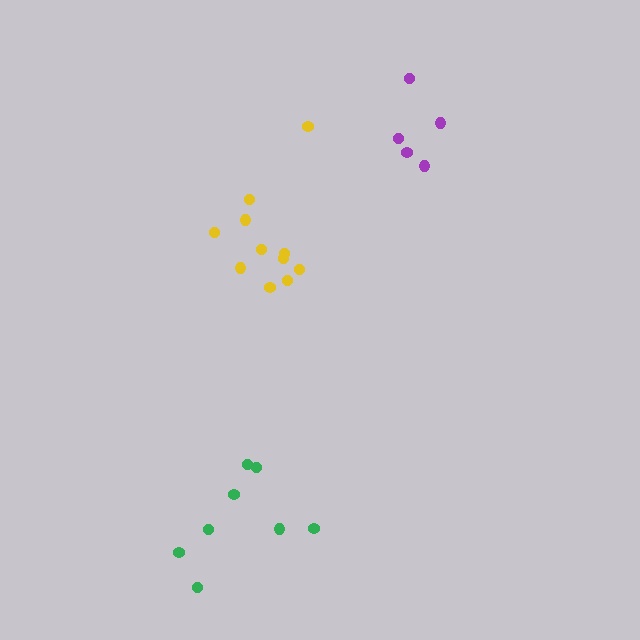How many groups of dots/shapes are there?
There are 3 groups.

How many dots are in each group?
Group 1: 11 dots, Group 2: 8 dots, Group 3: 5 dots (24 total).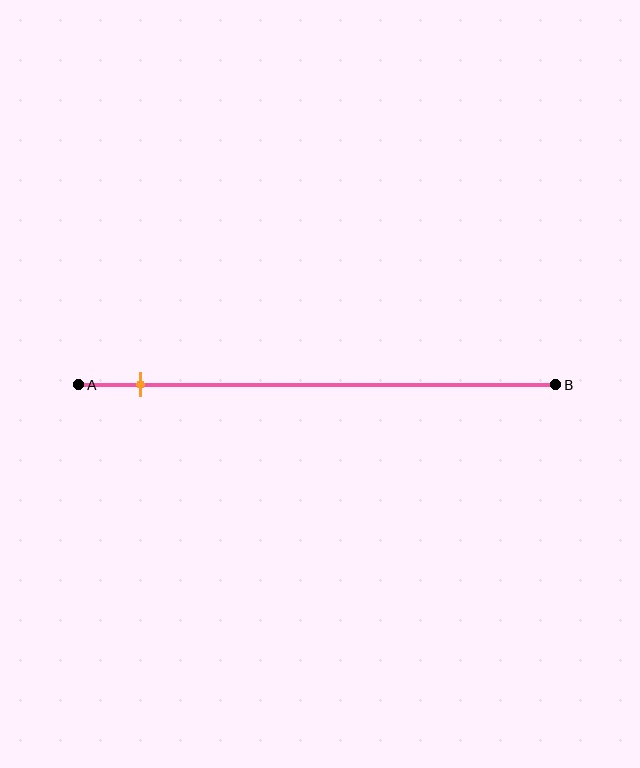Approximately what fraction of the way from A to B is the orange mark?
The orange mark is approximately 15% of the way from A to B.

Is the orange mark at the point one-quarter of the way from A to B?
No, the mark is at about 15% from A, not at the 25% one-quarter point.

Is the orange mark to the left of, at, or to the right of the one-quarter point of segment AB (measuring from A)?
The orange mark is to the left of the one-quarter point of segment AB.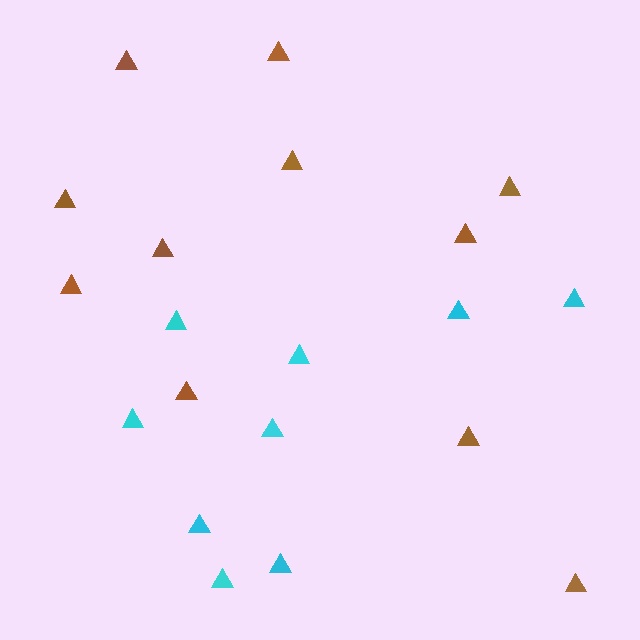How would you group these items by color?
There are 2 groups: one group of cyan triangles (9) and one group of brown triangles (11).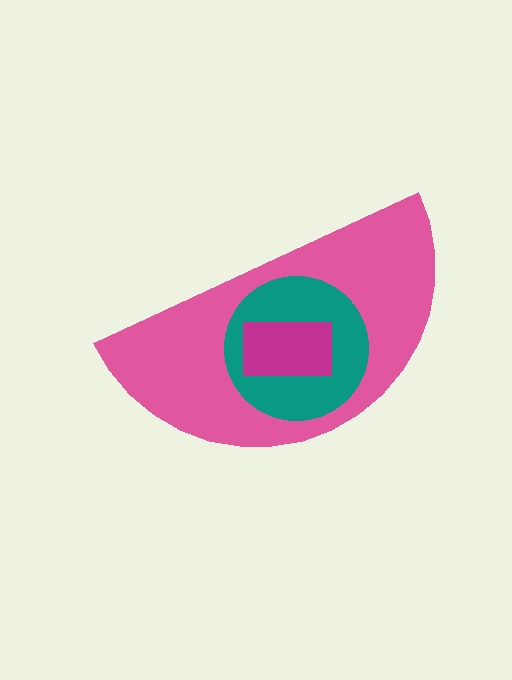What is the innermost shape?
The magenta rectangle.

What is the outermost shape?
The pink semicircle.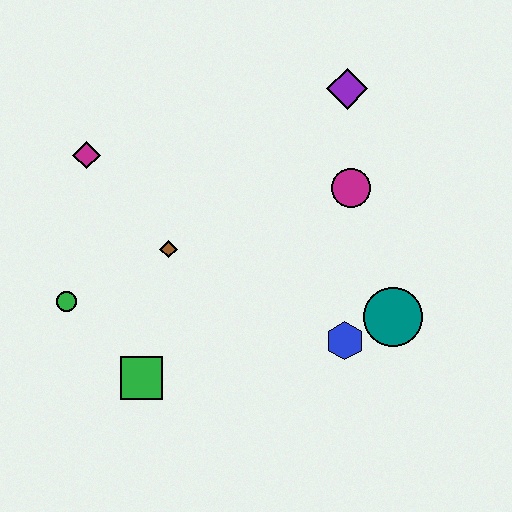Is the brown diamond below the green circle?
No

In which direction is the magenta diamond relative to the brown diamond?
The magenta diamond is above the brown diamond.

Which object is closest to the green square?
The green circle is closest to the green square.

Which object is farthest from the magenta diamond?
The teal circle is farthest from the magenta diamond.